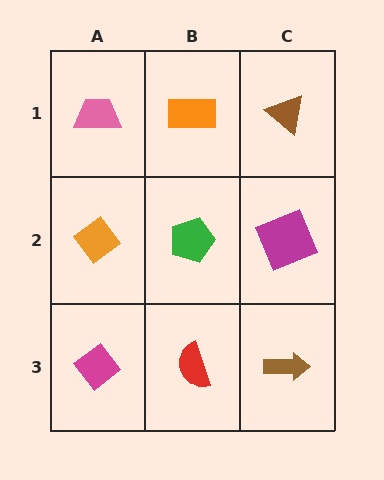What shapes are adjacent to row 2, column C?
A brown triangle (row 1, column C), a brown arrow (row 3, column C), a green pentagon (row 2, column B).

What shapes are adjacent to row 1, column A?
An orange diamond (row 2, column A), an orange rectangle (row 1, column B).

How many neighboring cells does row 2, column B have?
4.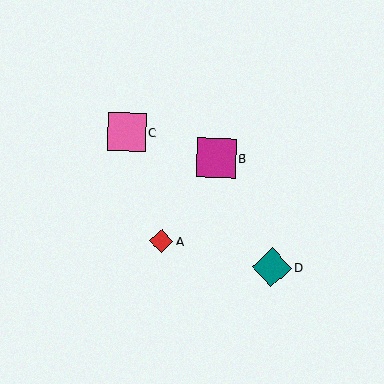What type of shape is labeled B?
Shape B is a magenta square.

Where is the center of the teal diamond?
The center of the teal diamond is at (272, 268).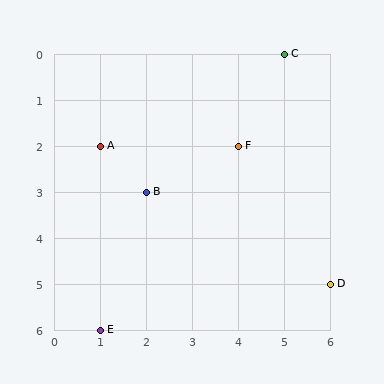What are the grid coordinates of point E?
Point E is at grid coordinates (1, 6).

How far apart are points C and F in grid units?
Points C and F are 1 column and 2 rows apart (about 2.2 grid units diagonally).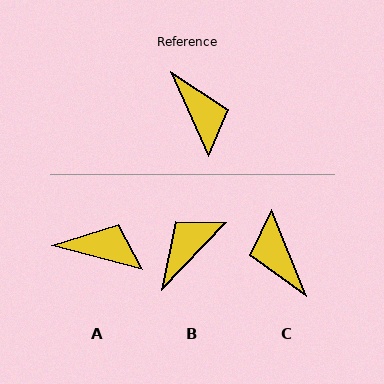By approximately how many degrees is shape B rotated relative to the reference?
Approximately 112 degrees counter-clockwise.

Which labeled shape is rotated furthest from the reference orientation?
C, about 178 degrees away.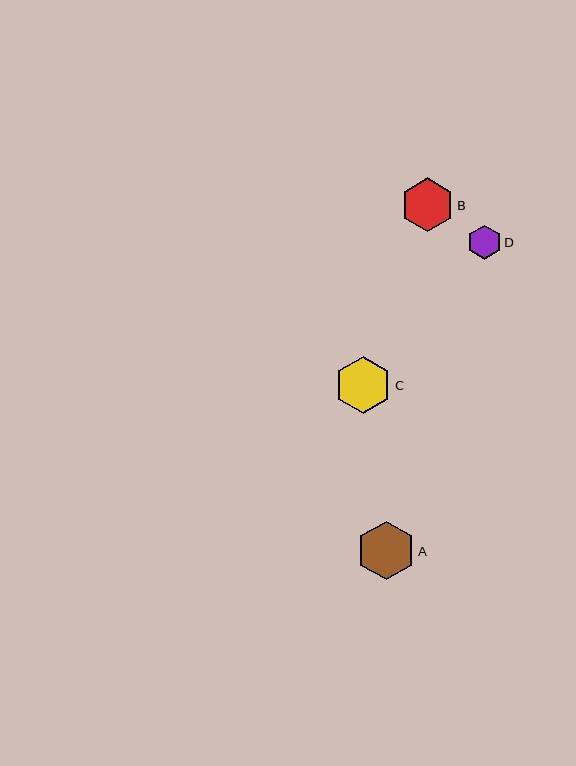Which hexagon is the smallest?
Hexagon D is the smallest with a size of approximately 34 pixels.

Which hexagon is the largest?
Hexagon A is the largest with a size of approximately 58 pixels.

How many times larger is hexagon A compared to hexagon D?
Hexagon A is approximately 1.7 times the size of hexagon D.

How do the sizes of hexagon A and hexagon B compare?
Hexagon A and hexagon B are approximately the same size.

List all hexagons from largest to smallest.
From largest to smallest: A, C, B, D.